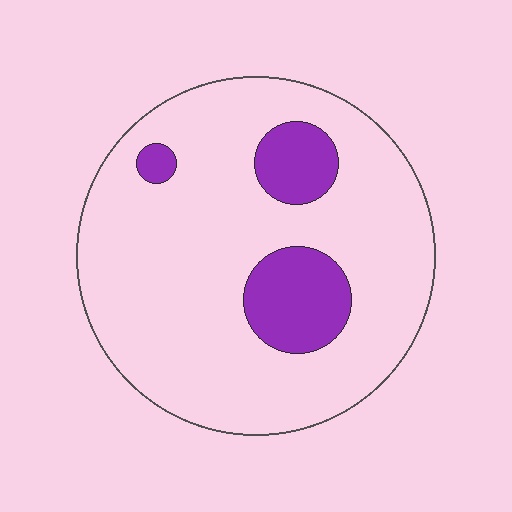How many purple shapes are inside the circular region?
3.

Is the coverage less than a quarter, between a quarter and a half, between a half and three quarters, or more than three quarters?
Less than a quarter.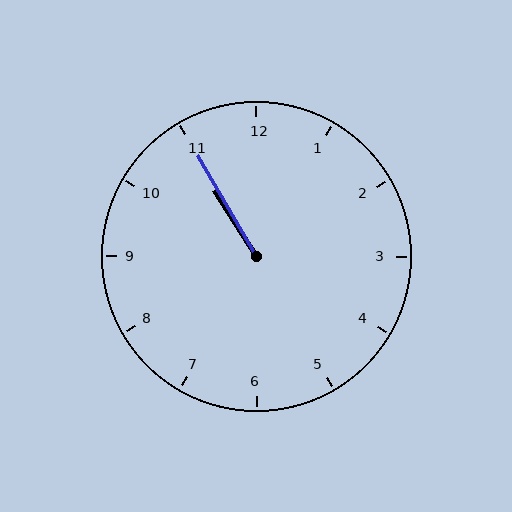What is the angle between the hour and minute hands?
Approximately 2 degrees.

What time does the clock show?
10:55.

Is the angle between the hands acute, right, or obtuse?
It is acute.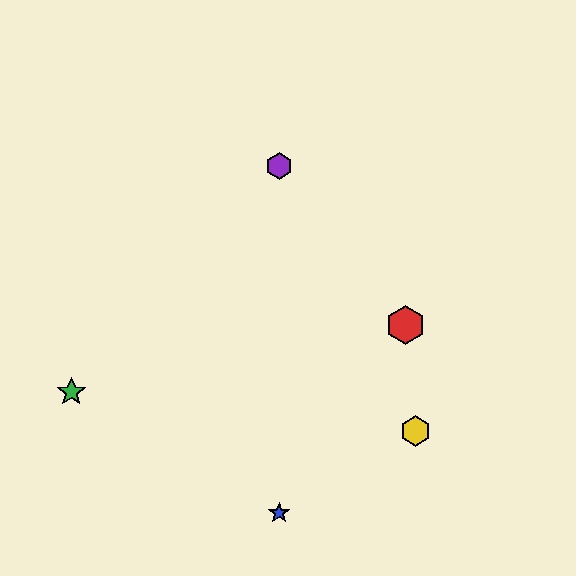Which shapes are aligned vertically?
The blue star, the purple hexagon are aligned vertically.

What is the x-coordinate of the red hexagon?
The red hexagon is at x≈405.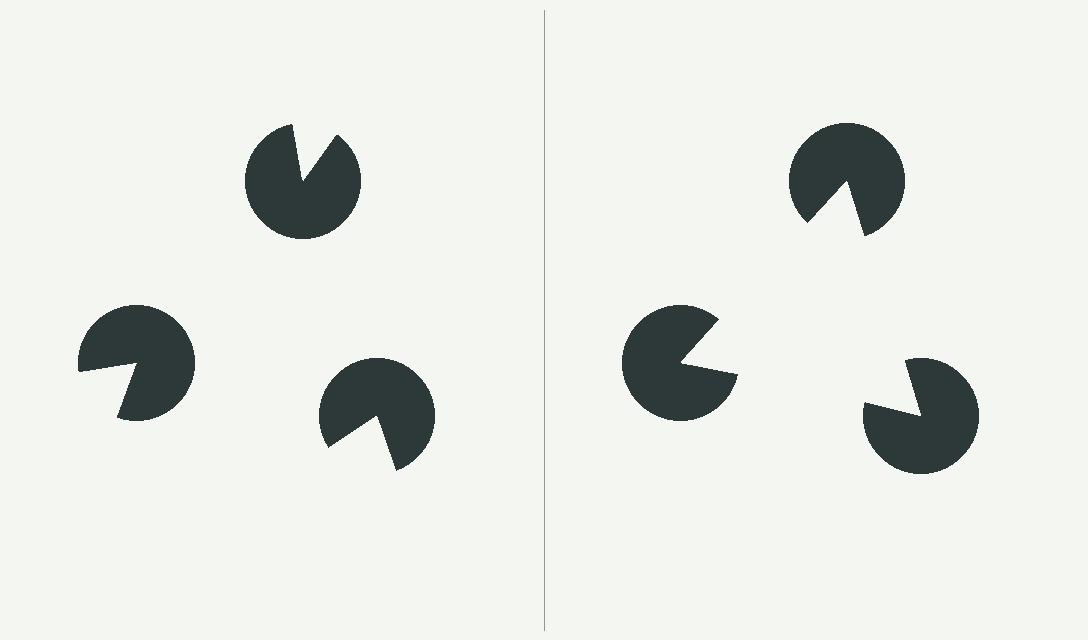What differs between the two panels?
The pac-man discs are positioned identically on both sides; only the wedge orientations differ. On the right they align to a triangle; on the left they are misaligned.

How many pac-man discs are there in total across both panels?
6 — 3 on each side.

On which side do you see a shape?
An illusory triangle appears on the right side. On the left side the wedge cuts are rotated, so no coherent shape forms.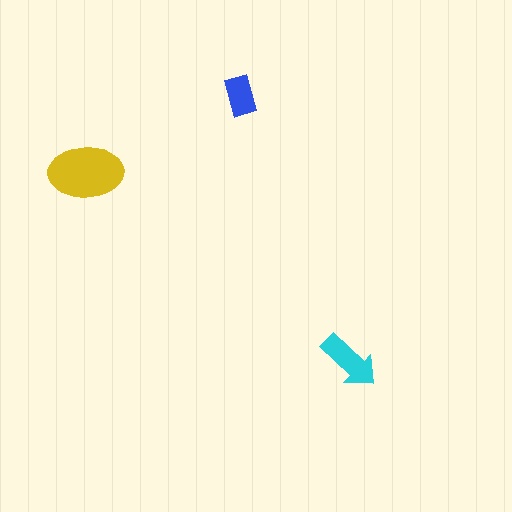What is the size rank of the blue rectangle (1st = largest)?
3rd.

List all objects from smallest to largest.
The blue rectangle, the cyan arrow, the yellow ellipse.